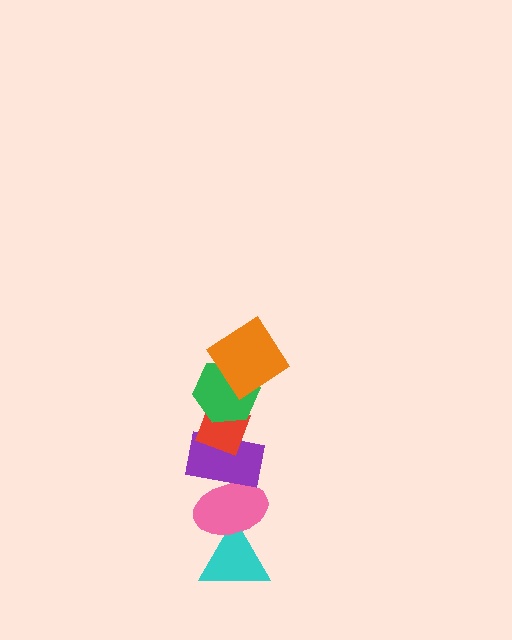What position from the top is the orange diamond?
The orange diamond is 1st from the top.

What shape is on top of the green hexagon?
The orange diamond is on top of the green hexagon.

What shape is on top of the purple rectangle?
The red diamond is on top of the purple rectangle.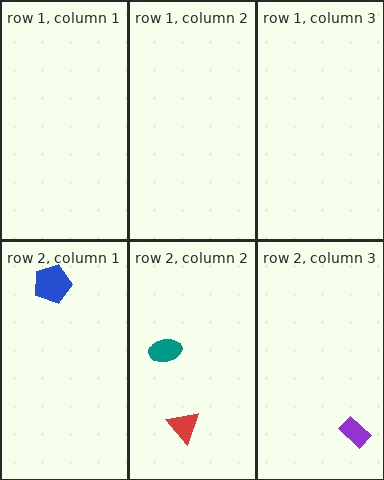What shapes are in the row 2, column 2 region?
The red triangle, the teal ellipse.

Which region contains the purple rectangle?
The row 2, column 3 region.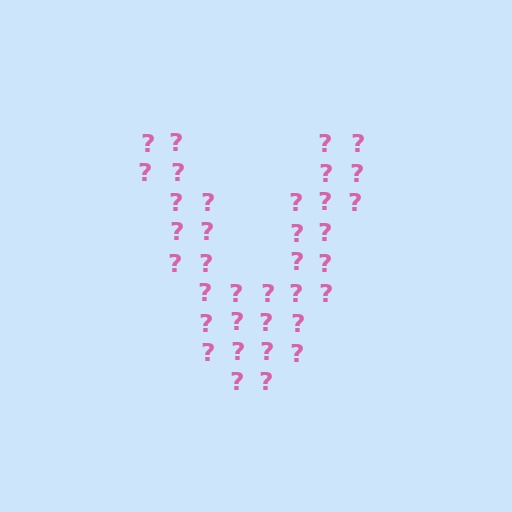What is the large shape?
The large shape is the letter V.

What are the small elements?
The small elements are question marks.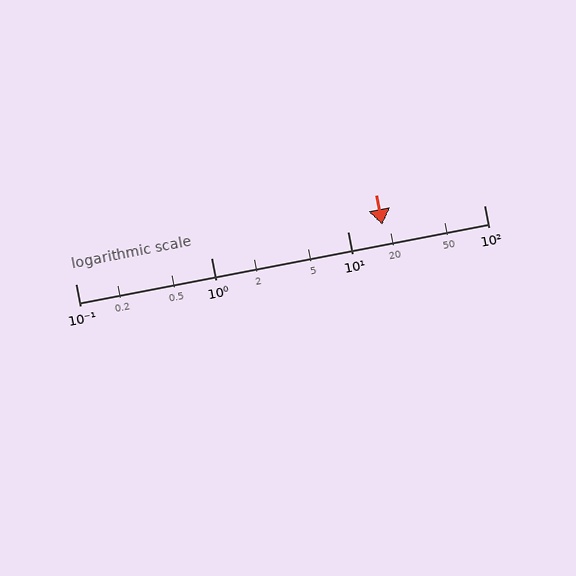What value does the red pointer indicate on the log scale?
The pointer indicates approximately 18.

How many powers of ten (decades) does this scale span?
The scale spans 3 decades, from 0.1 to 100.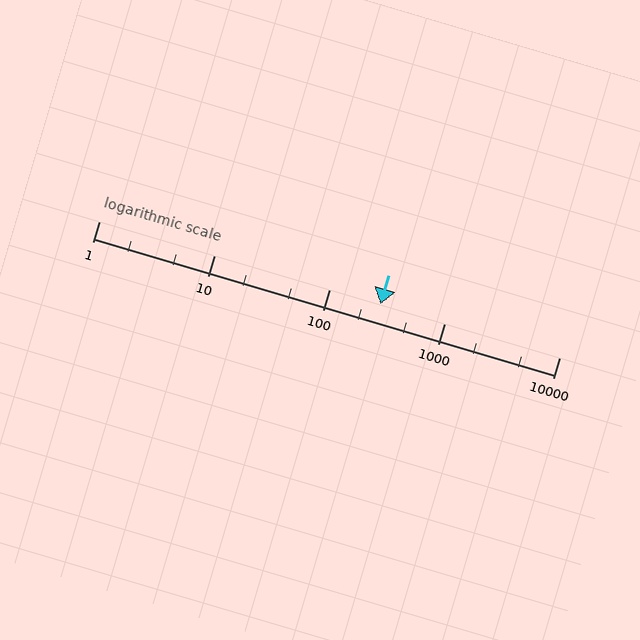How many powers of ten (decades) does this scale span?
The scale spans 4 decades, from 1 to 10000.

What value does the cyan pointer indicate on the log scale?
The pointer indicates approximately 280.